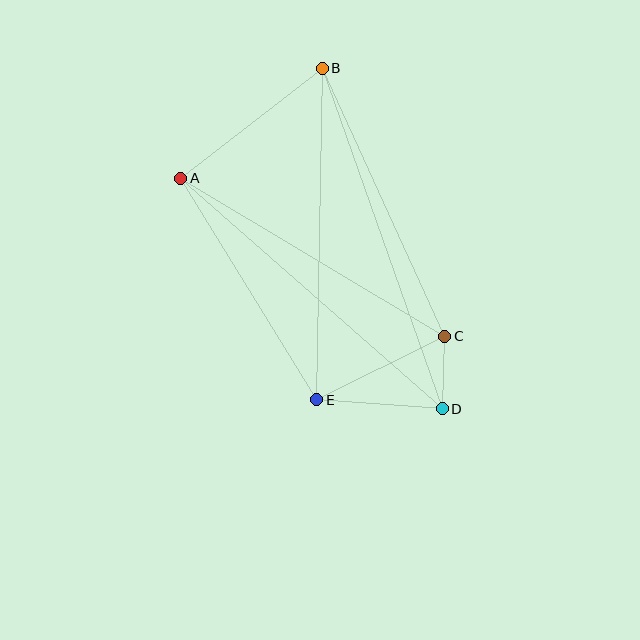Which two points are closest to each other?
Points C and D are closest to each other.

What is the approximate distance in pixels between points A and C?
The distance between A and C is approximately 308 pixels.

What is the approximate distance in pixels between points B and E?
The distance between B and E is approximately 331 pixels.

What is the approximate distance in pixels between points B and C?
The distance between B and C is approximately 294 pixels.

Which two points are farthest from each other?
Points B and D are farthest from each other.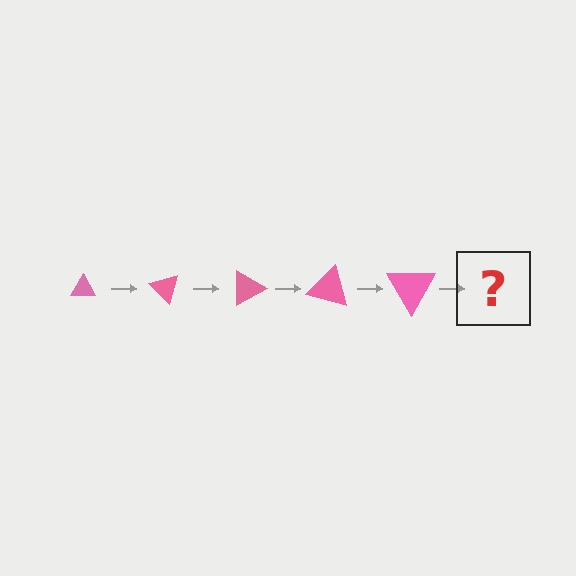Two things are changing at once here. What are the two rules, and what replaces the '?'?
The two rules are that the triangle grows larger each step and it rotates 45 degrees each step. The '?' should be a triangle, larger than the previous one and rotated 225 degrees from the start.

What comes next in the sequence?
The next element should be a triangle, larger than the previous one and rotated 225 degrees from the start.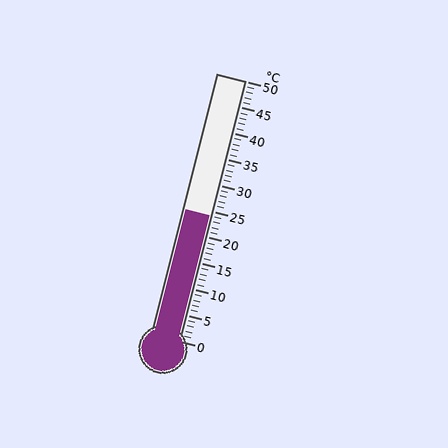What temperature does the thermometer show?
The thermometer shows approximately 24°C.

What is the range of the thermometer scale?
The thermometer scale ranges from 0°C to 50°C.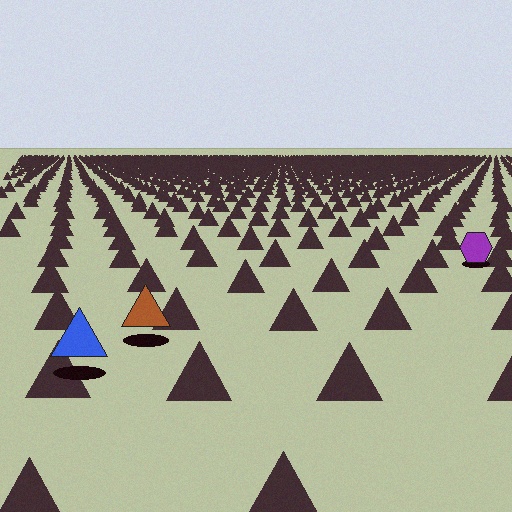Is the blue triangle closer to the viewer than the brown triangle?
Yes. The blue triangle is closer — you can tell from the texture gradient: the ground texture is coarser near it.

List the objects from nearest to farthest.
From nearest to farthest: the blue triangle, the brown triangle, the purple hexagon.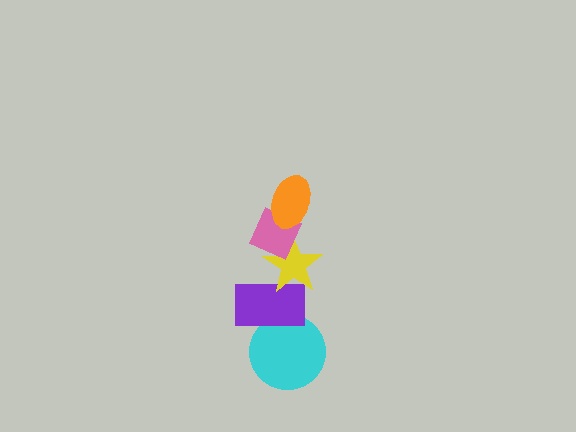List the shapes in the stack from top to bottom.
From top to bottom: the orange ellipse, the pink diamond, the yellow star, the purple rectangle, the cyan circle.